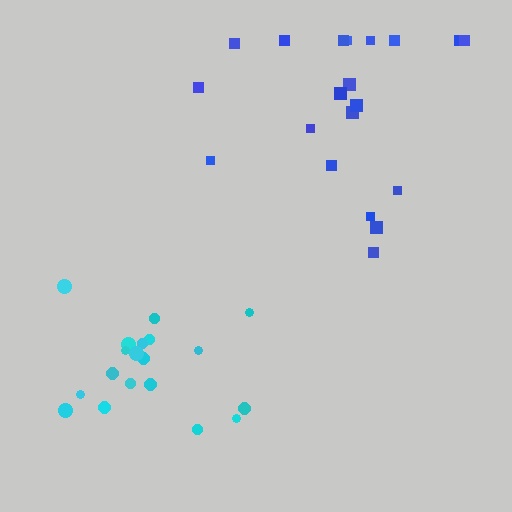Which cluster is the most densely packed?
Cyan.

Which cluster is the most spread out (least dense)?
Blue.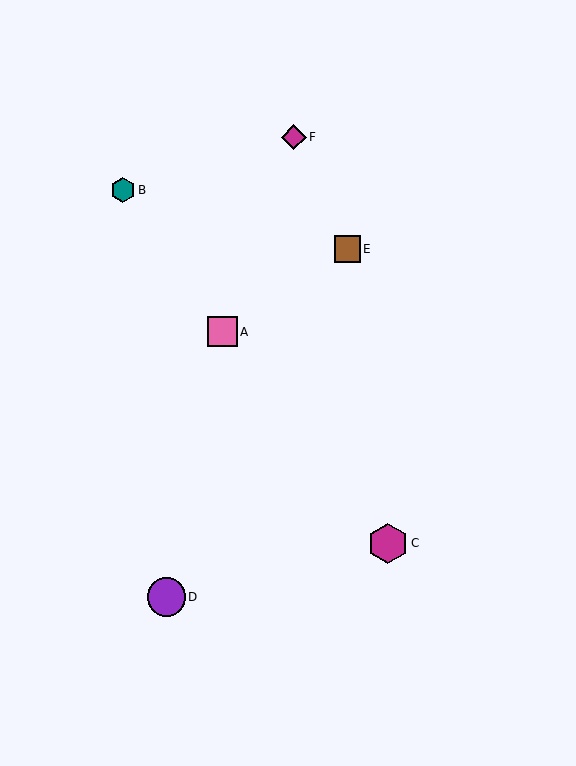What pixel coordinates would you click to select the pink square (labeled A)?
Click at (223, 332) to select the pink square A.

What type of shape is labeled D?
Shape D is a purple circle.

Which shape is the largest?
The magenta hexagon (labeled C) is the largest.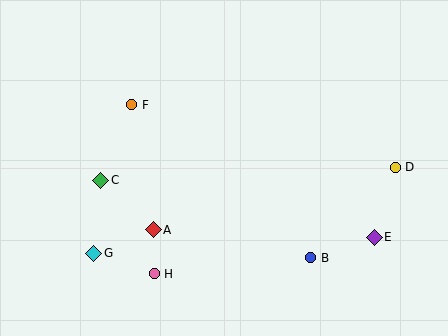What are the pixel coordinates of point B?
Point B is at (311, 258).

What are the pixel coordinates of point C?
Point C is at (101, 180).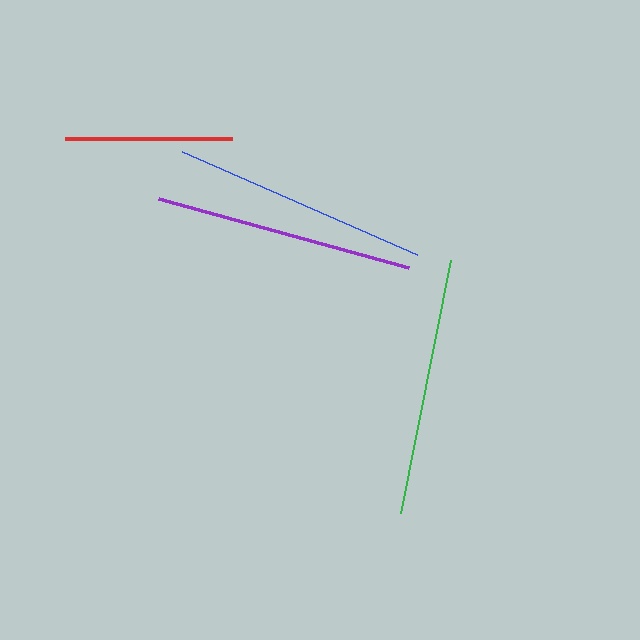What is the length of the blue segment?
The blue segment is approximately 257 pixels long.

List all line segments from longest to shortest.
From longest to shortest: purple, green, blue, red.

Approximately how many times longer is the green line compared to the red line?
The green line is approximately 1.5 times the length of the red line.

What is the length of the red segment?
The red segment is approximately 167 pixels long.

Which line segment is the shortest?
The red line is the shortest at approximately 167 pixels.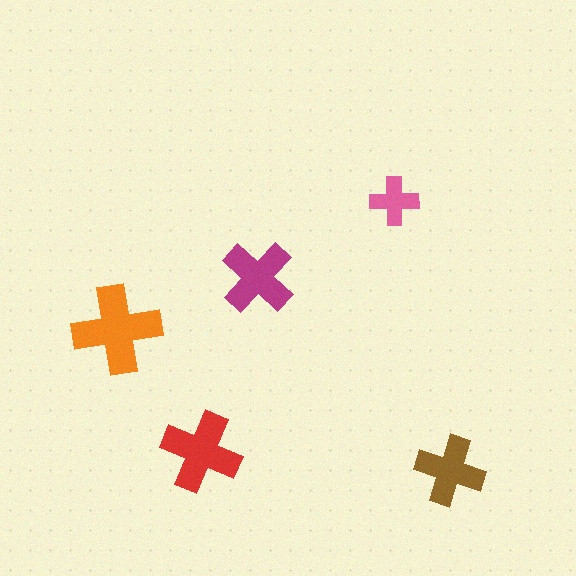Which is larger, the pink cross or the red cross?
The red one.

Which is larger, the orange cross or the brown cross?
The orange one.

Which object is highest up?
The pink cross is topmost.